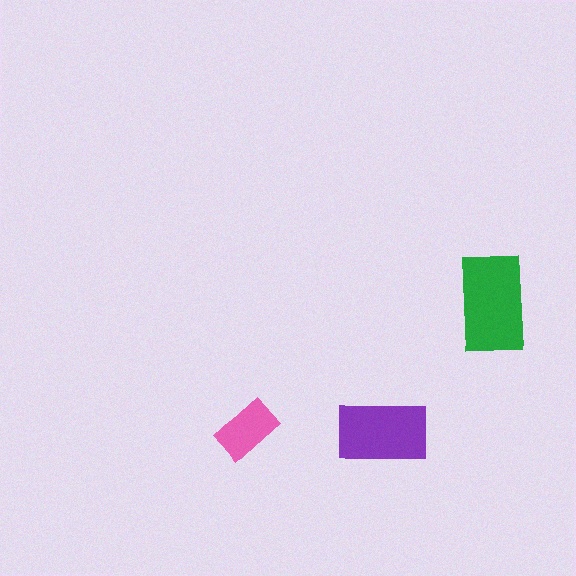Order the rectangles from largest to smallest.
the green one, the purple one, the pink one.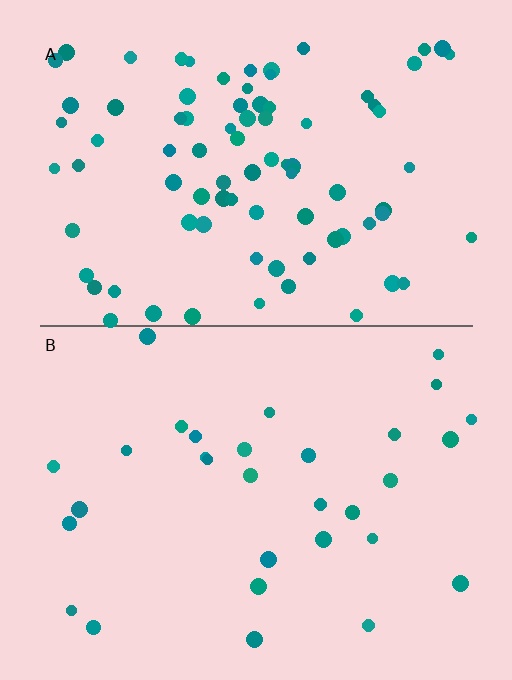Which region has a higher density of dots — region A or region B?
A (the top).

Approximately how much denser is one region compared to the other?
Approximately 2.8× — region A over region B.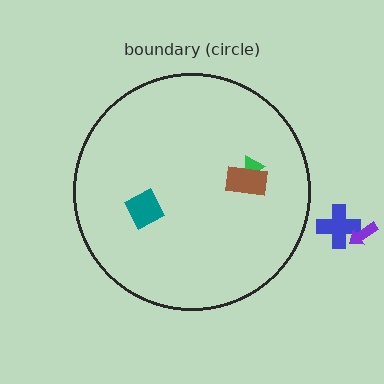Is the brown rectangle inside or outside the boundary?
Inside.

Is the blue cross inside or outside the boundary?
Outside.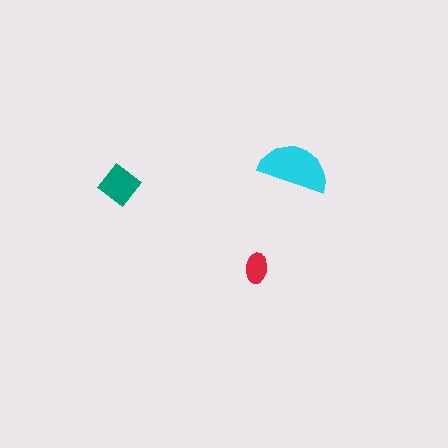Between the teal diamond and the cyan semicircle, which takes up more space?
The cyan semicircle.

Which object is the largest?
The cyan semicircle.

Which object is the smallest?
The red ellipse.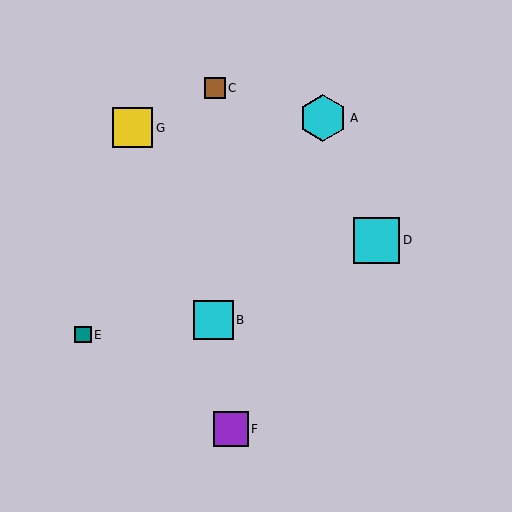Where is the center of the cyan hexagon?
The center of the cyan hexagon is at (323, 118).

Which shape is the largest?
The cyan hexagon (labeled A) is the largest.